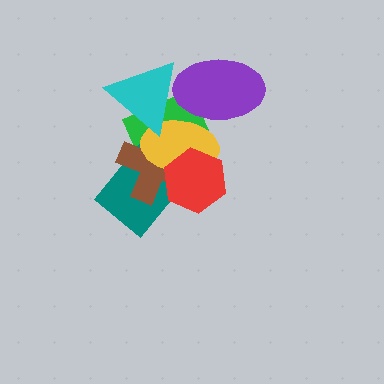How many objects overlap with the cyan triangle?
4 objects overlap with the cyan triangle.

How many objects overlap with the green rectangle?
6 objects overlap with the green rectangle.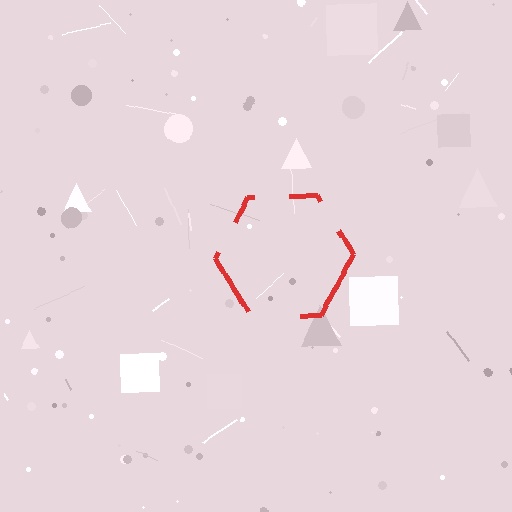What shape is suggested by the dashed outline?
The dashed outline suggests a hexagon.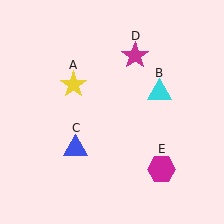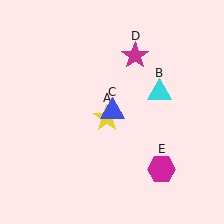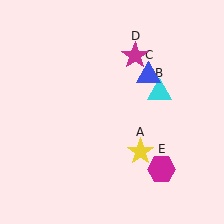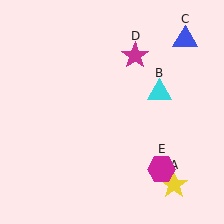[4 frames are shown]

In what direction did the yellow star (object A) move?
The yellow star (object A) moved down and to the right.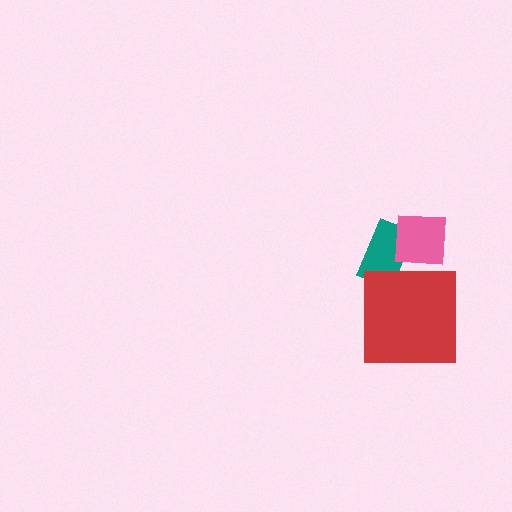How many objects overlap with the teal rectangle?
2 objects overlap with the teal rectangle.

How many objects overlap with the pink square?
1 object overlaps with the pink square.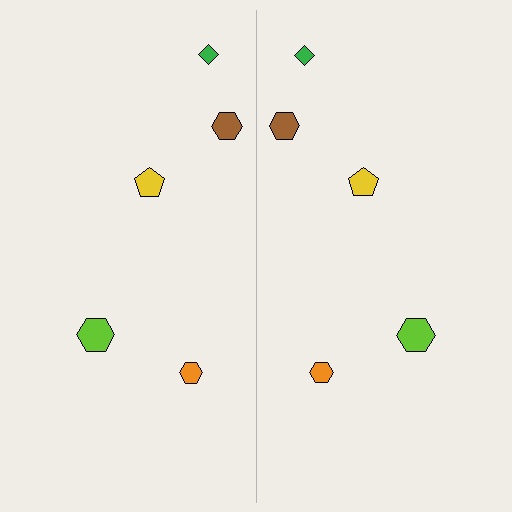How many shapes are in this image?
There are 10 shapes in this image.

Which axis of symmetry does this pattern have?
The pattern has a vertical axis of symmetry running through the center of the image.